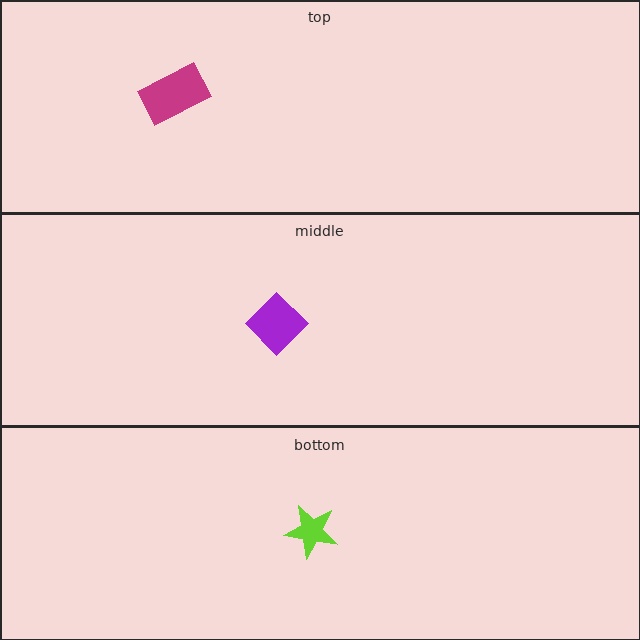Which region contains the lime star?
The bottom region.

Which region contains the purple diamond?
The middle region.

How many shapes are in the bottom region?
1.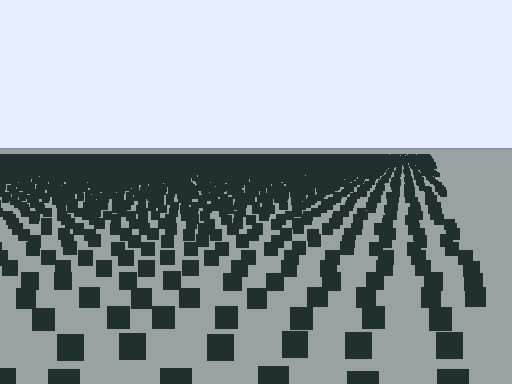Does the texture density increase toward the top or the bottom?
Density increases toward the top.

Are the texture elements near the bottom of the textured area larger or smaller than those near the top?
Larger. Near the bottom, elements are closer to the viewer and appear at a bigger on-screen size.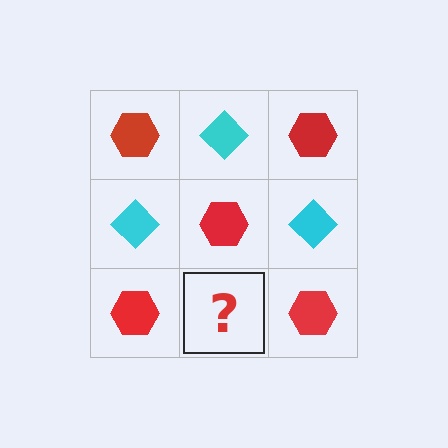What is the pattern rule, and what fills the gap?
The rule is that it alternates red hexagon and cyan diamond in a checkerboard pattern. The gap should be filled with a cyan diamond.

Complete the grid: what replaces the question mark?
The question mark should be replaced with a cyan diamond.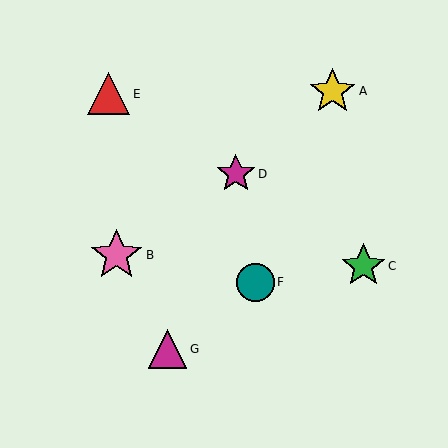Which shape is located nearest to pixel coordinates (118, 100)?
The red triangle (labeled E) at (109, 94) is nearest to that location.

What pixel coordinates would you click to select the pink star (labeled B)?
Click at (117, 255) to select the pink star B.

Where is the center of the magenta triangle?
The center of the magenta triangle is at (168, 349).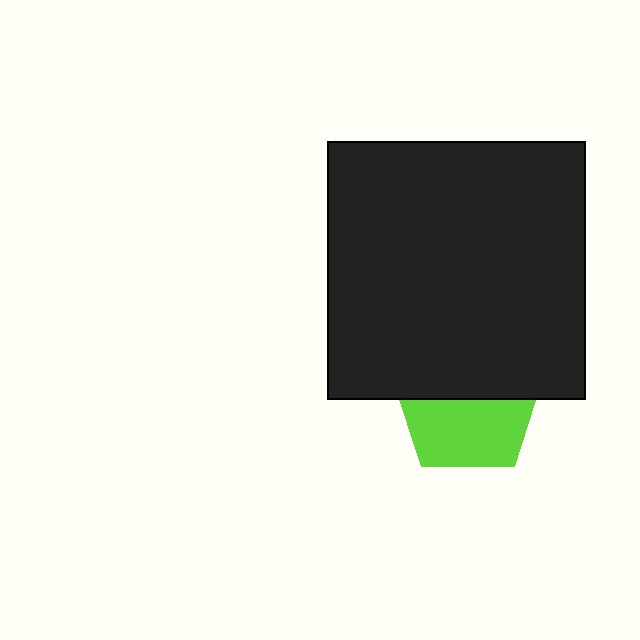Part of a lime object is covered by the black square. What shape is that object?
It is a pentagon.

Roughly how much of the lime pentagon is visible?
About half of it is visible (roughly 52%).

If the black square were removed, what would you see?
You would see the complete lime pentagon.